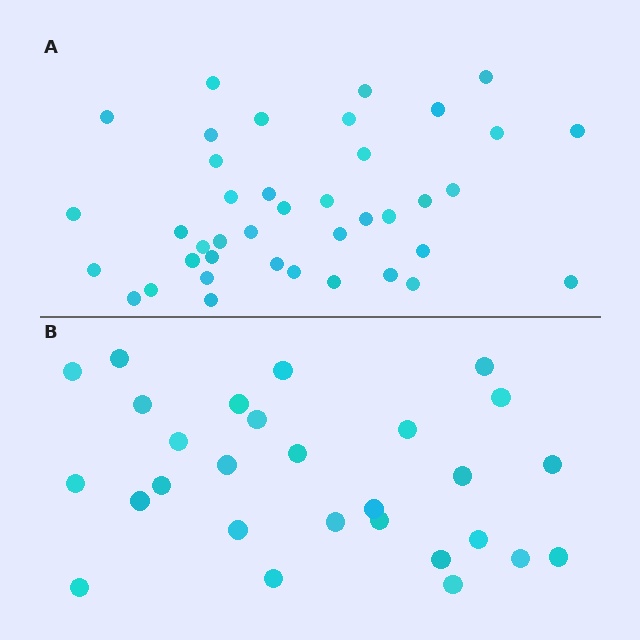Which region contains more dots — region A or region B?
Region A (the top region) has more dots.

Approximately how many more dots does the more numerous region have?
Region A has roughly 12 or so more dots than region B.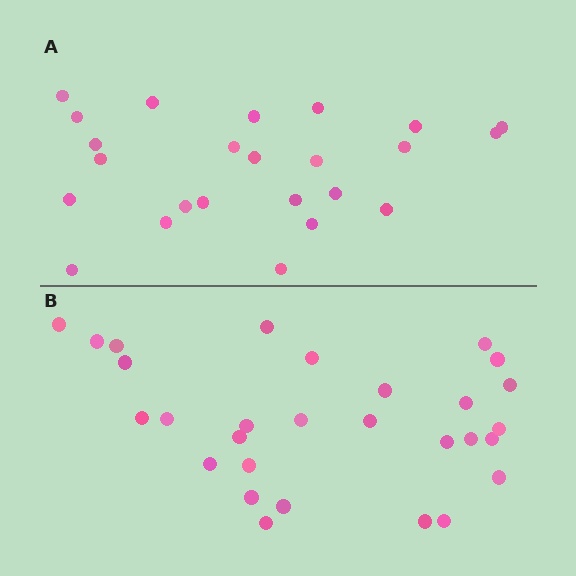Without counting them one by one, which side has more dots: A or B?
Region B (the bottom region) has more dots.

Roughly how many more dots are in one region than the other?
Region B has about 5 more dots than region A.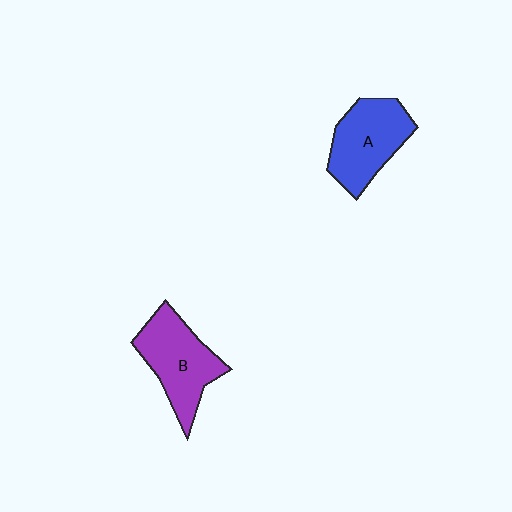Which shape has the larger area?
Shape B (purple).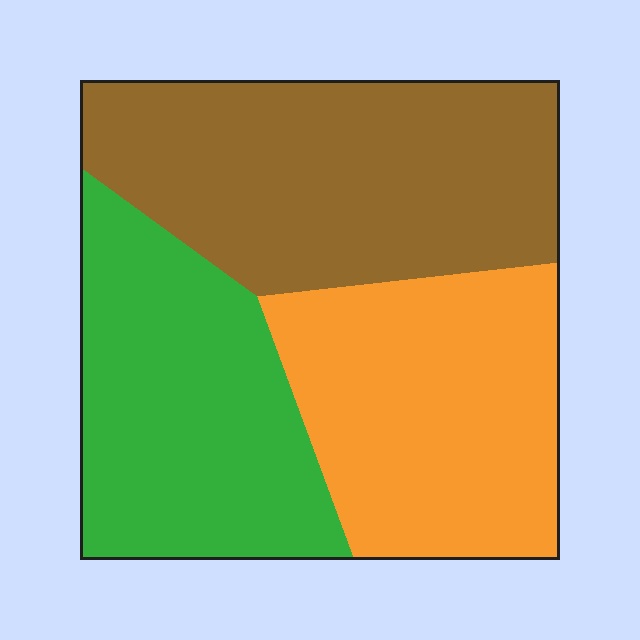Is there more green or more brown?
Brown.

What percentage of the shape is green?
Green covers 31% of the shape.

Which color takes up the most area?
Brown, at roughly 40%.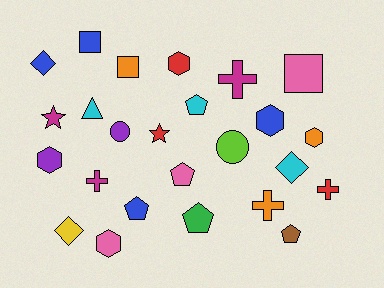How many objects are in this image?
There are 25 objects.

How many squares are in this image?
There are 3 squares.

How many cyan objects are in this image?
There are 3 cyan objects.